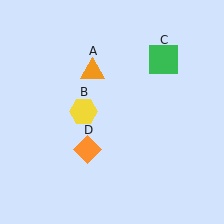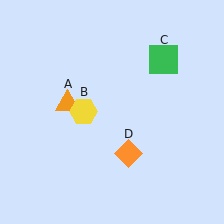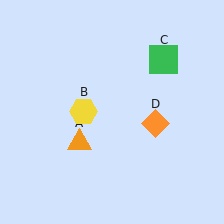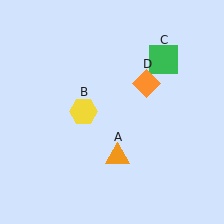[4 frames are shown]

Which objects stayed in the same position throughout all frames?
Yellow hexagon (object B) and green square (object C) remained stationary.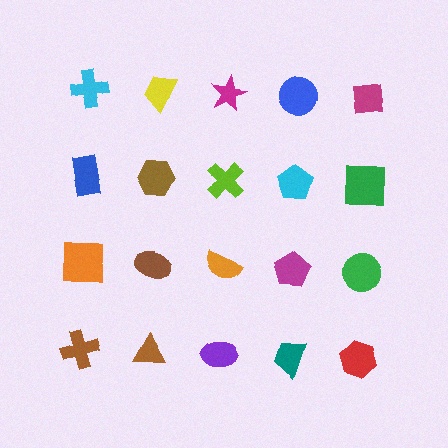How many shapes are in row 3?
5 shapes.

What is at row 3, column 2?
A brown ellipse.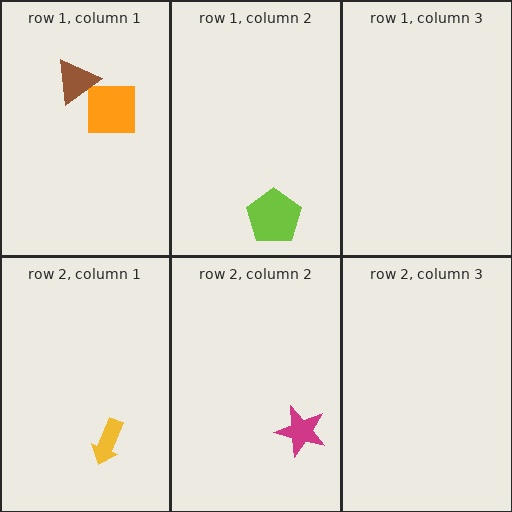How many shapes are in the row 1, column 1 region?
2.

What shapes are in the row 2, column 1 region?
The yellow arrow.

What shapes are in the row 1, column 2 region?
The lime pentagon.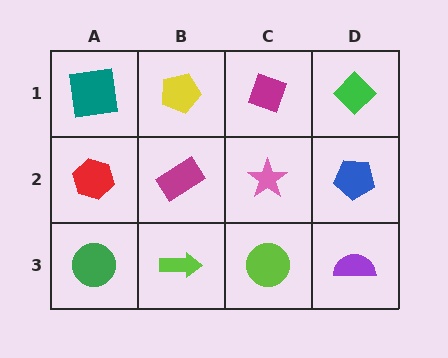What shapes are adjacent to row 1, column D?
A blue pentagon (row 2, column D), a magenta diamond (row 1, column C).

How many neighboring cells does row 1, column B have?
3.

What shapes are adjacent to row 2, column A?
A teal square (row 1, column A), a green circle (row 3, column A), a magenta rectangle (row 2, column B).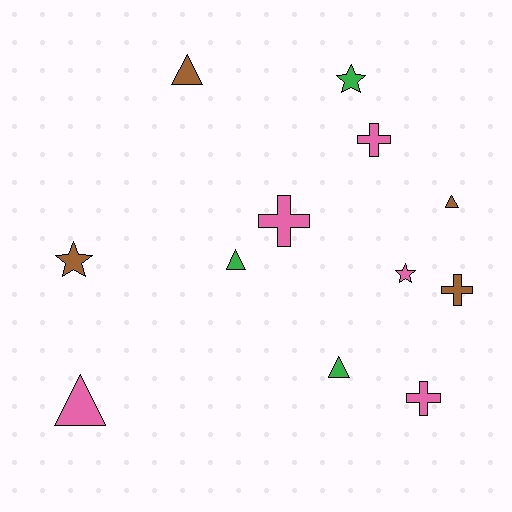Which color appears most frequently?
Pink, with 5 objects.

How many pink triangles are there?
There is 1 pink triangle.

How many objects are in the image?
There are 12 objects.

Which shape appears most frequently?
Triangle, with 5 objects.